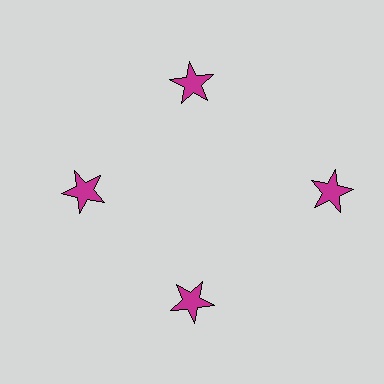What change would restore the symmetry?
The symmetry would be restored by moving it inward, back onto the ring so that all 4 stars sit at equal angles and equal distance from the center.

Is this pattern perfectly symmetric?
No. The 4 magenta stars are arranged in a ring, but one element near the 3 o'clock position is pushed outward from the center, breaking the 4-fold rotational symmetry.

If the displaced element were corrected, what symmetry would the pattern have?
It would have 4-fold rotational symmetry — the pattern would map onto itself every 90 degrees.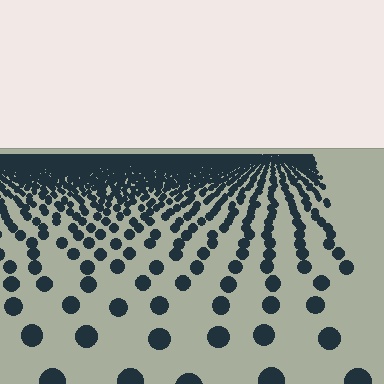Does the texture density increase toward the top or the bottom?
Density increases toward the top.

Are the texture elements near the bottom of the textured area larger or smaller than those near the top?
Larger. Near the bottom, elements are closer to the viewer and appear at a bigger on-screen size.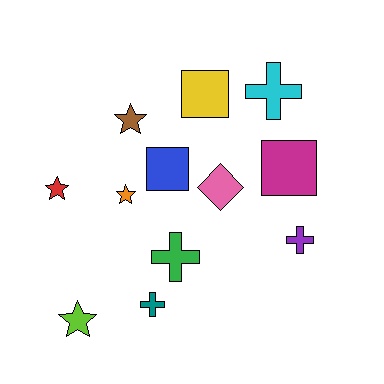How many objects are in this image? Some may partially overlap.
There are 12 objects.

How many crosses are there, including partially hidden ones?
There are 4 crosses.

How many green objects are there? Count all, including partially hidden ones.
There is 1 green object.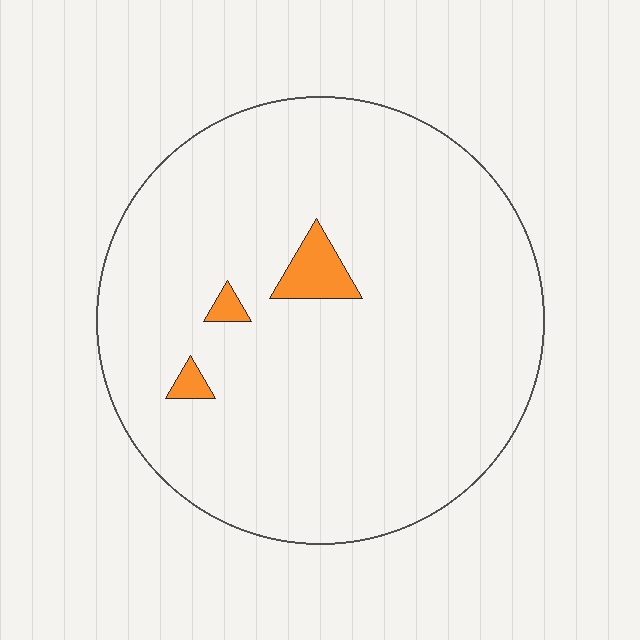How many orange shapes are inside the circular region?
3.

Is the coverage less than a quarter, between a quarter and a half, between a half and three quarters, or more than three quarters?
Less than a quarter.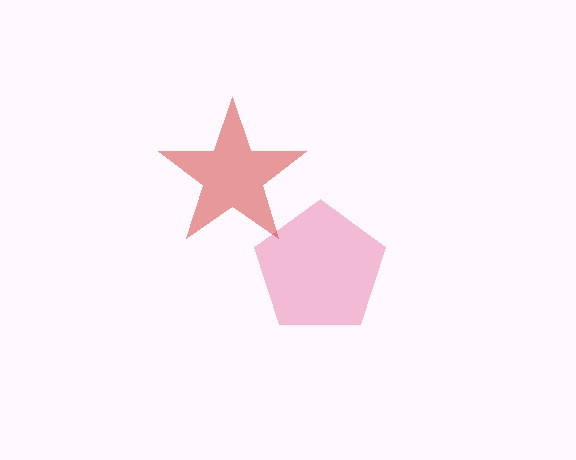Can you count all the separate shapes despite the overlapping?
Yes, there are 2 separate shapes.